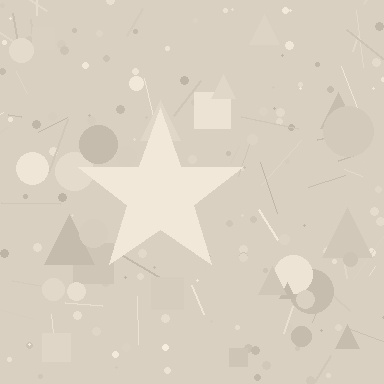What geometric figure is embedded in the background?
A star is embedded in the background.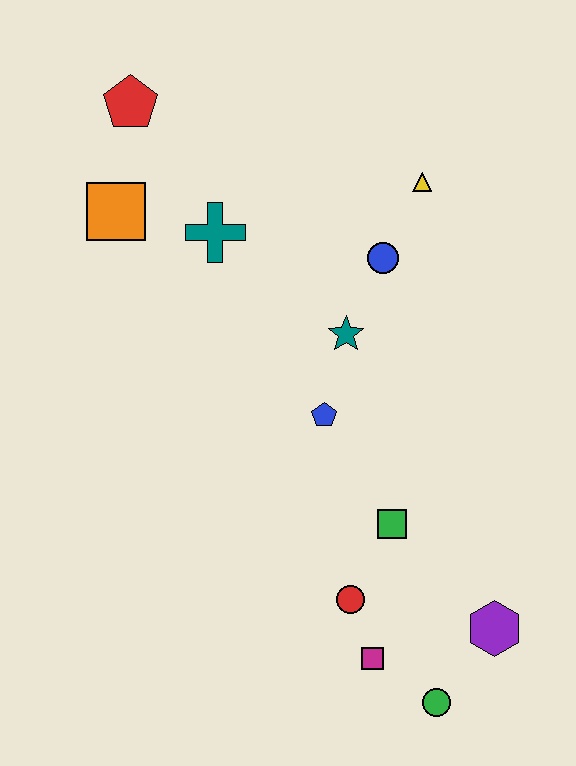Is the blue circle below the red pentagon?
Yes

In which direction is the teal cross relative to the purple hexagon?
The teal cross is above the purple hexagon.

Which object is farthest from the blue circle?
The green circle is farthest from the blue circle.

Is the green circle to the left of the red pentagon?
No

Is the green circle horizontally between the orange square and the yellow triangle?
No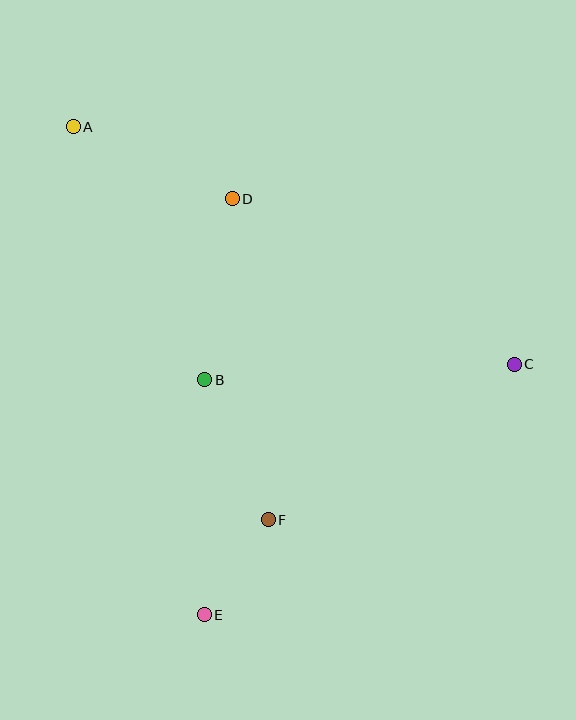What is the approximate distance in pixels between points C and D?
The distance between C and D is approximately 327 pixels.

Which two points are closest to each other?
Points E and F are closest to each other.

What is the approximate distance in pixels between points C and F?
The distance between C and F is approximately 291 pixels.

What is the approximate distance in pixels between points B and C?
The distance between B and C is approximately 310 pixels.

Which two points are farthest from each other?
Points A and E are farthest from each other.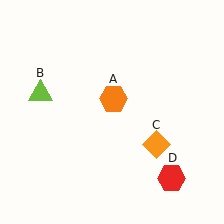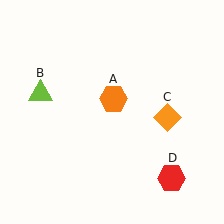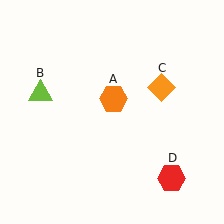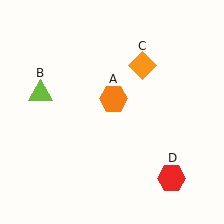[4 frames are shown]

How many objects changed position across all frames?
1 object changed position: orange diamond (object C).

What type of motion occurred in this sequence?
The orange diamond (object C) rotated counterclockwise around the center of the scene.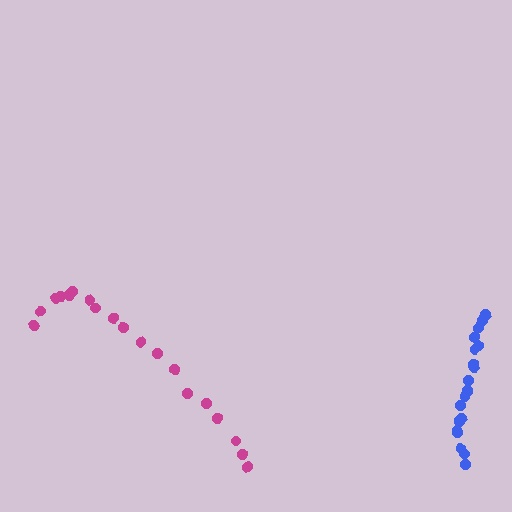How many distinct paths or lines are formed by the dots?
There are 2 distinct paths.